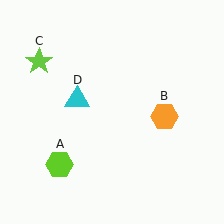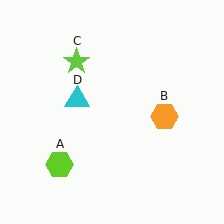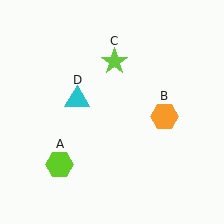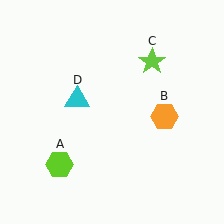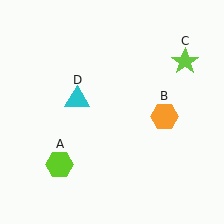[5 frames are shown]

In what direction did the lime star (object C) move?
The lime star (object C) moved right.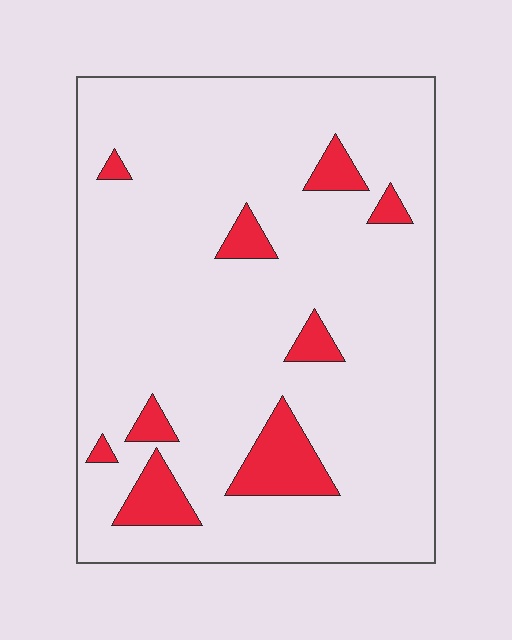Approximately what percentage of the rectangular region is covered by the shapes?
Approximately 10%.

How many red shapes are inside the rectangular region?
9.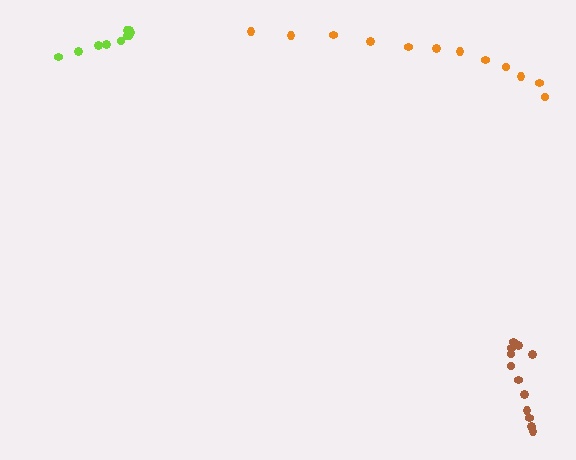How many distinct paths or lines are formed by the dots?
There are 3 distinct paths.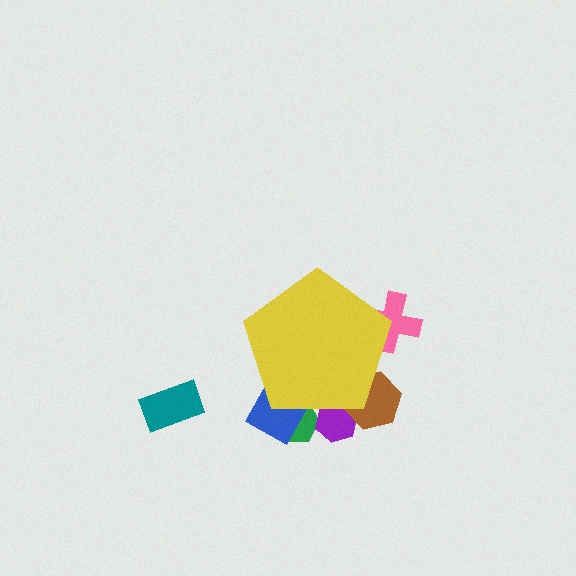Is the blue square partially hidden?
Yes, the blue square is partially hidden behind the yellow pentagon.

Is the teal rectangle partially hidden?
No, the teal rectangle is fully visible.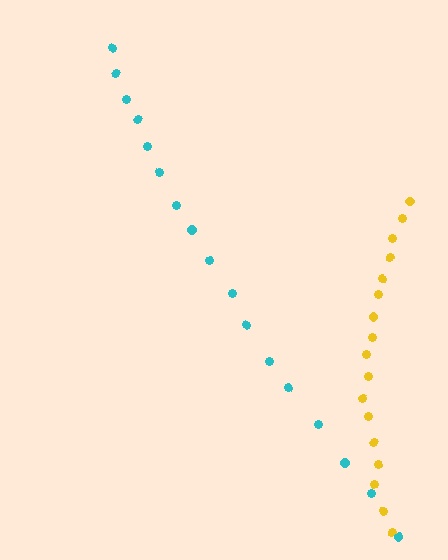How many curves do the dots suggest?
There are 2 distinct paths.